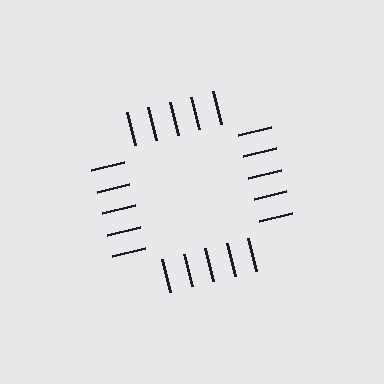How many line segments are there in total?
20 — 5 along each of the 4 edges.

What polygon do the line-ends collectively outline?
An illusory square — the line segments terminate on its edges but no continuous stroke is drawn.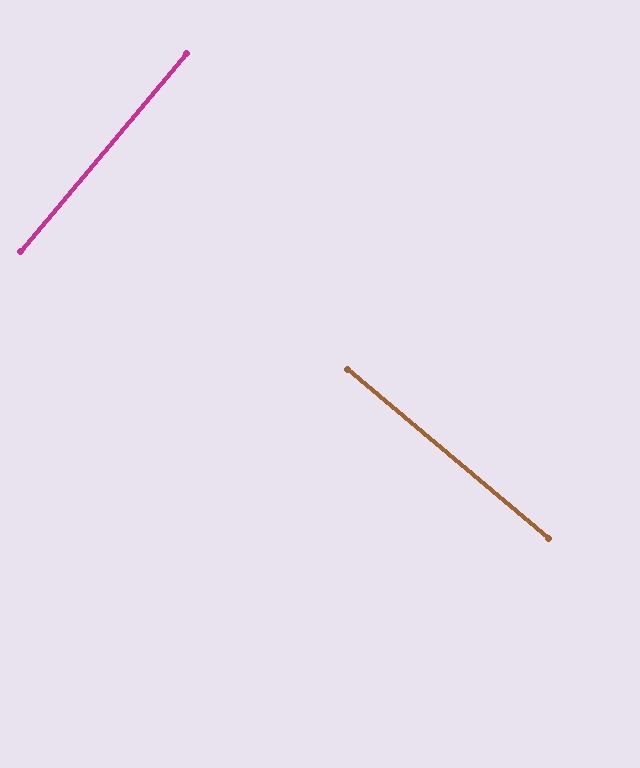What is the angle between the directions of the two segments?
Approximately 90 degrees.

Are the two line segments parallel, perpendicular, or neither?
Perpendicular — they meet at approximately 90°.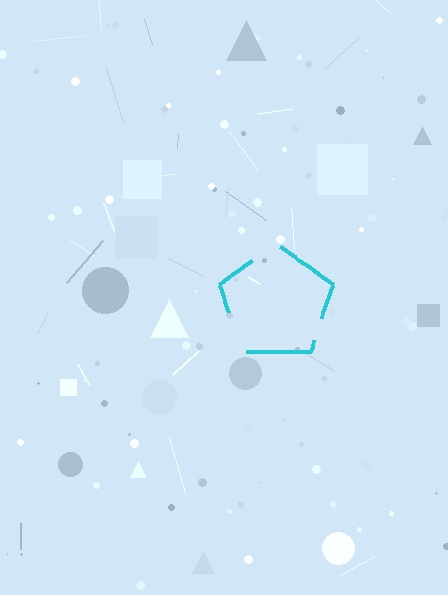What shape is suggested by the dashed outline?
The dashed outline suggests a pentagon.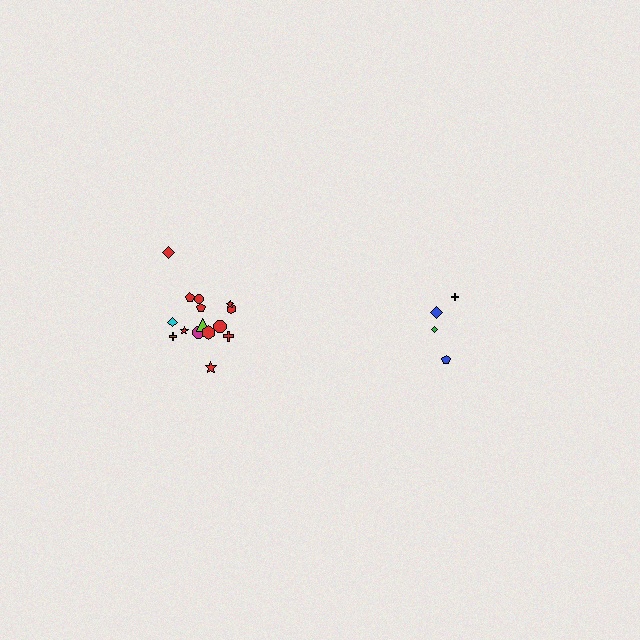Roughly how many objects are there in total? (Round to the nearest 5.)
Roughly 20 objects in total.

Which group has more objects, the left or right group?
The left group.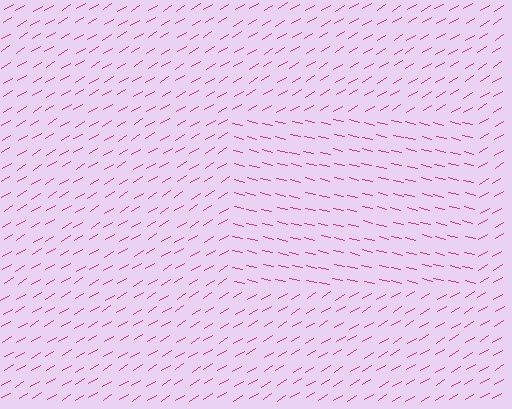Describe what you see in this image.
The image is filled with small magenta line segments. A rectangle region in the image has lines oriented differently from the surrounding lines, creating a visible texture boundary.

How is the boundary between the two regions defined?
The boundary is defined purely by a change in line orientation (approximately 45 degrees difference). All lines are the same color and thickness.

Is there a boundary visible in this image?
Yes, there is a texture boundary formed by a change in line orientation.